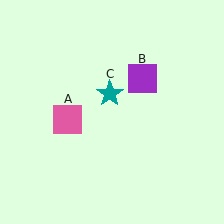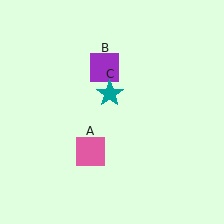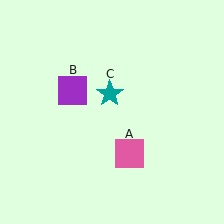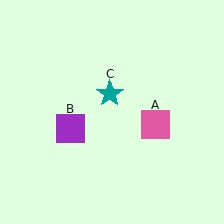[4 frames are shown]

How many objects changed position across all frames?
2 objects changed position: pink square (object A), purple square (object B).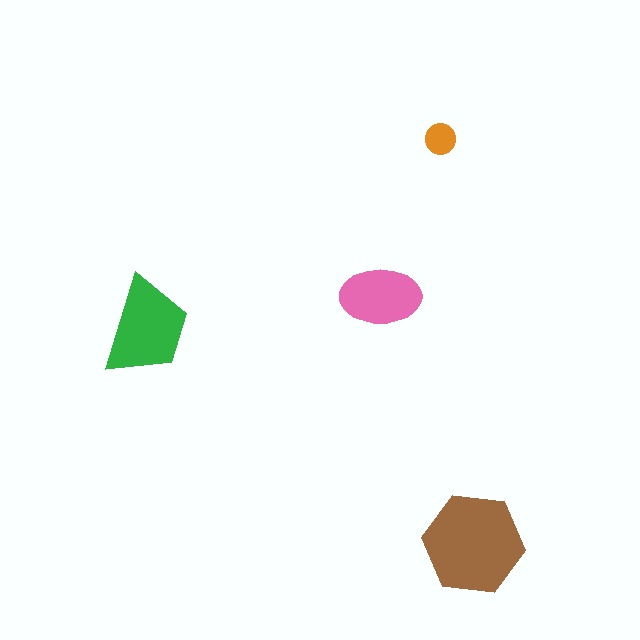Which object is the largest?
The brown hexagon.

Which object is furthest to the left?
The green trapezoid is leftmost.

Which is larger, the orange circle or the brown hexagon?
The brown hexagon.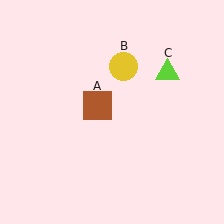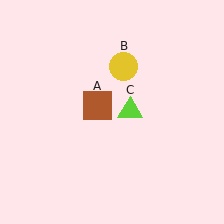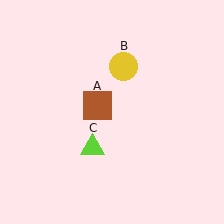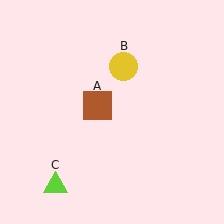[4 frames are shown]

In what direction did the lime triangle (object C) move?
The lime triangle (object C) moved down and to the left.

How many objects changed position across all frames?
1 object changed position: lime triangle (object C).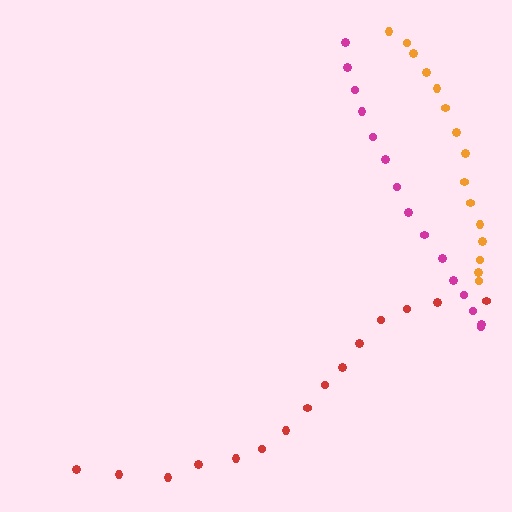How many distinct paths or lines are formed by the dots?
There are 3 distinct paths.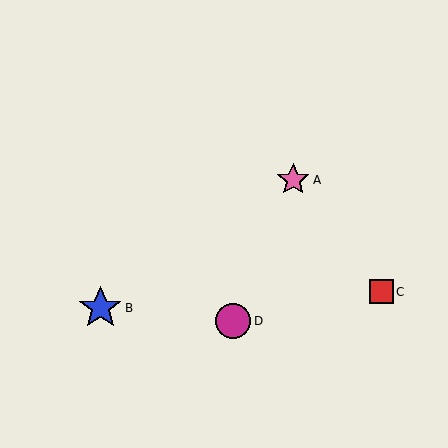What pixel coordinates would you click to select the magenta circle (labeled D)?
Click at (233, 321) to select the magenta circle D.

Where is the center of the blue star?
The center of the blue star is at (100, 308).